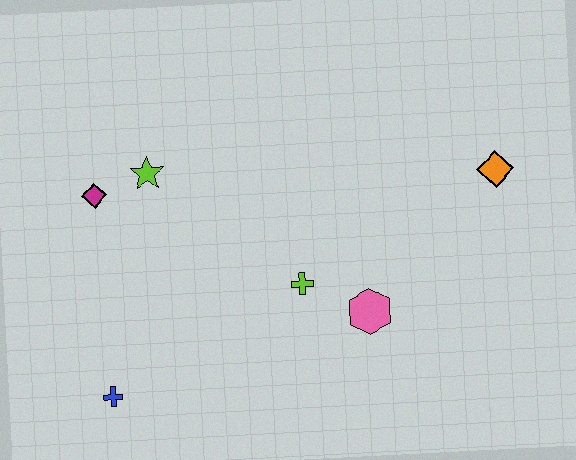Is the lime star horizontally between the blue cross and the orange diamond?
Yes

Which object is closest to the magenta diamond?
The lime star is closest to the magenta diamond.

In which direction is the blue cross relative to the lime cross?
The blue cross is to the left of the lime cross.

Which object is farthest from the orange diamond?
The blue cross is farthest from the orange diamond.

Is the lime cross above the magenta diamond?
No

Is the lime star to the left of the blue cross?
No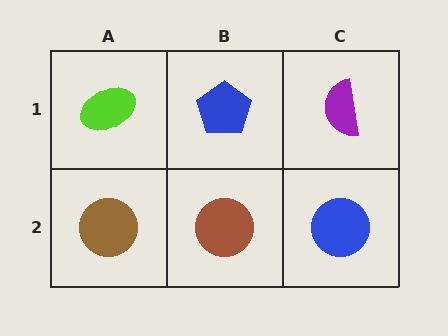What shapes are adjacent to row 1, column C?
A blue circle (row 2, column C), a blue pentagon (row 1, column B).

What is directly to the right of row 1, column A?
A blue pentagon.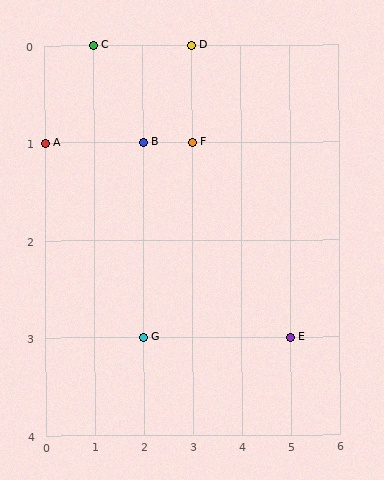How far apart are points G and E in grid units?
Points G and E are 3 columns apart.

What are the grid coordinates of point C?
Point C is at grid coordinates (1, 0).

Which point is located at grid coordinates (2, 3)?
Point G is at (2, 3).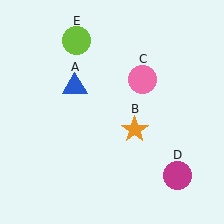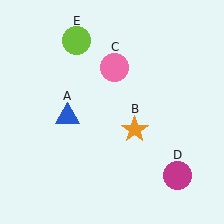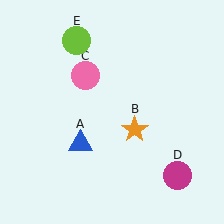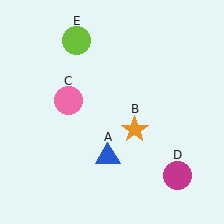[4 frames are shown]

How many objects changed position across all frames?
2 objects changed position: blue triangle (object A), pink circle (object C).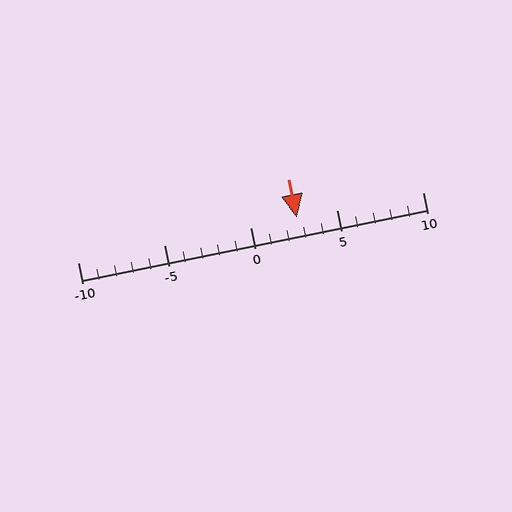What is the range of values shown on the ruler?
The ruler shows values from -10 to 10.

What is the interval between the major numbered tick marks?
The major tick marks are spaced 5 units apart.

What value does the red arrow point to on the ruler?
The red arrow points to approximately 3.